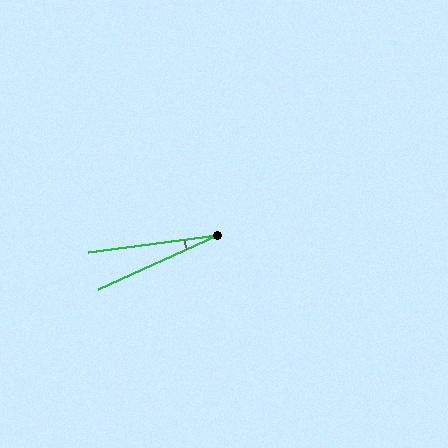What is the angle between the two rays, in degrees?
Approximately 17 degrees.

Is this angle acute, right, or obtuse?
It is acute.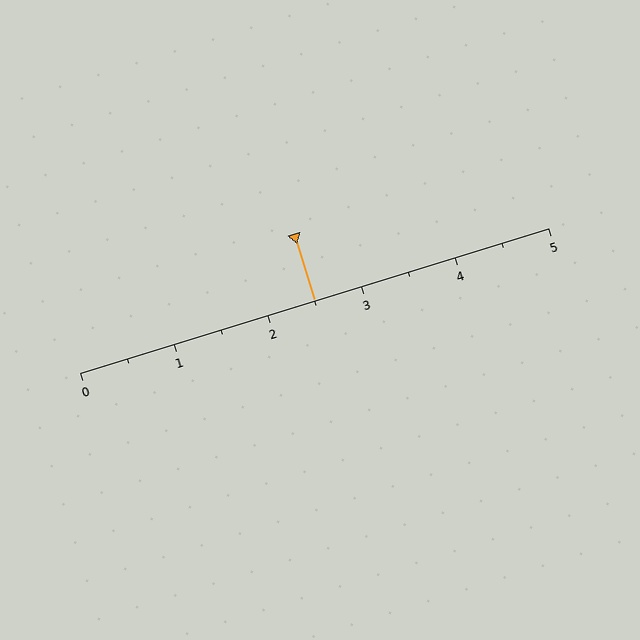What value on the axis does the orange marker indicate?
The marker indicates approximately 2.5.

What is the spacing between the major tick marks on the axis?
The major ticks are spaced 1 apart.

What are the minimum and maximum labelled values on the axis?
The axis runs from 0 to 5.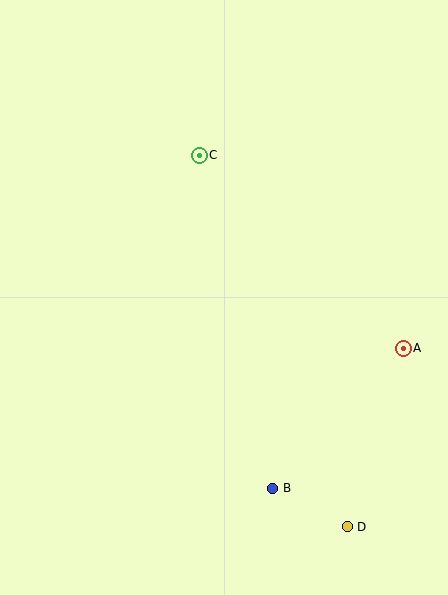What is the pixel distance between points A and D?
The distance between A and D is 187 pixels.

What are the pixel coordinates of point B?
Point B is at (273, 489).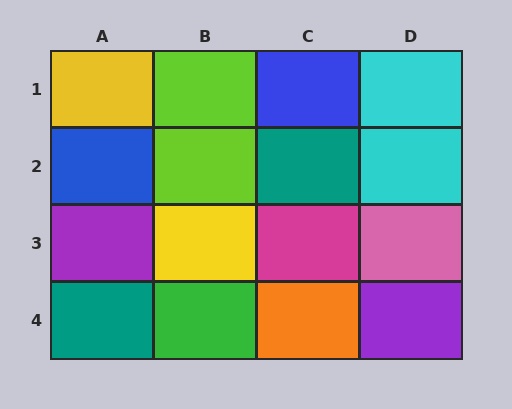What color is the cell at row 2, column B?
Lime.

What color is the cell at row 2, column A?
Blue.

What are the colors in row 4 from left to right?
Teal, green, orange, purple.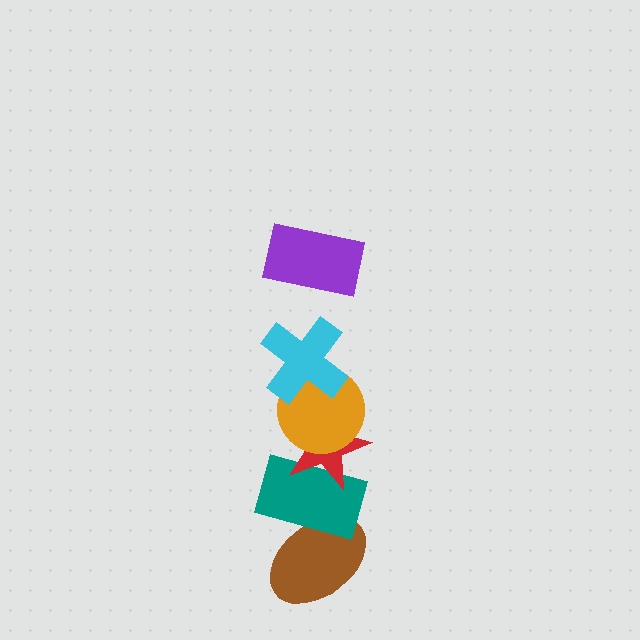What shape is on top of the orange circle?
The cyan cross is on top of the orange circle.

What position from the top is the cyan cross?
The cyan cross is 2nd from the top.